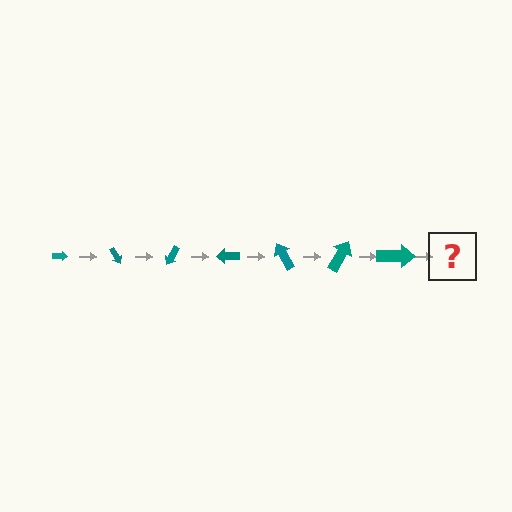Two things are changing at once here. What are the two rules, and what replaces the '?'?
The two rules are that the arrow grows larger each step and it rotates 60 degrees each step. The '?' should be an arrow, larger than the previous one and rotated 420 degrees from the start.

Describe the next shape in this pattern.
It should be an arrow, larger than the previous one and rotated 420 degrees from the start.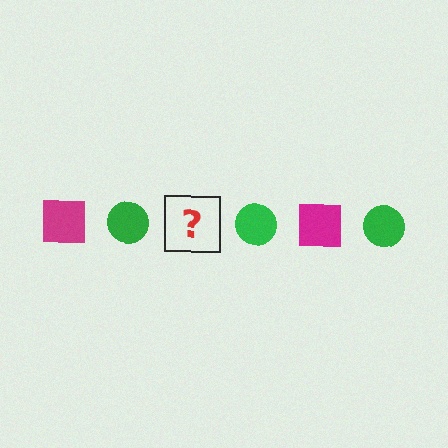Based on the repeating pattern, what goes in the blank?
The blank should be a magenta square.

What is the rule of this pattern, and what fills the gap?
The rule is that the pattern alternates between magenta square and green circle. The gap should be filled with a magenta square.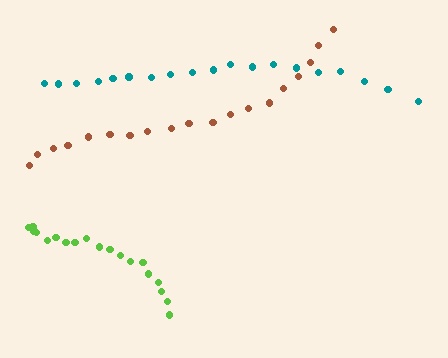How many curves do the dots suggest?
There are 3 distinct paths.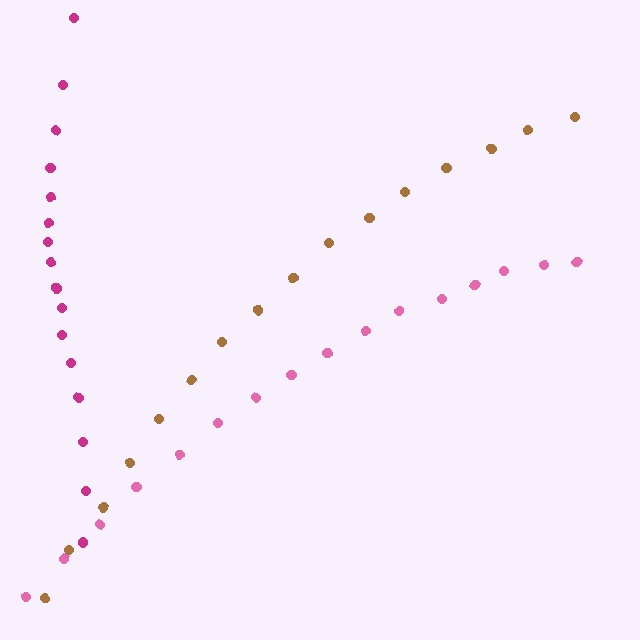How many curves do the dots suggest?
There are 3 distinct paths.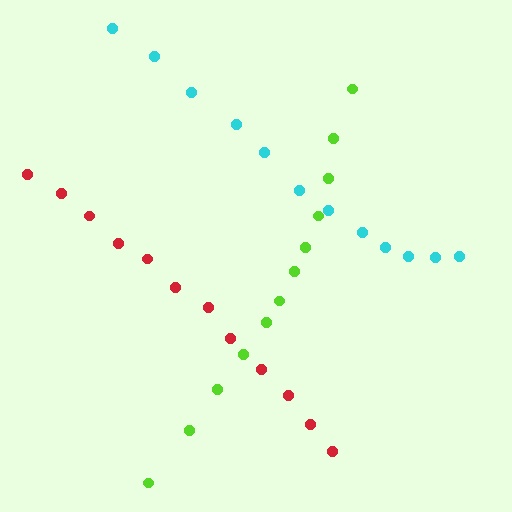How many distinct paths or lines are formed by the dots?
There are 3 distinct paths.